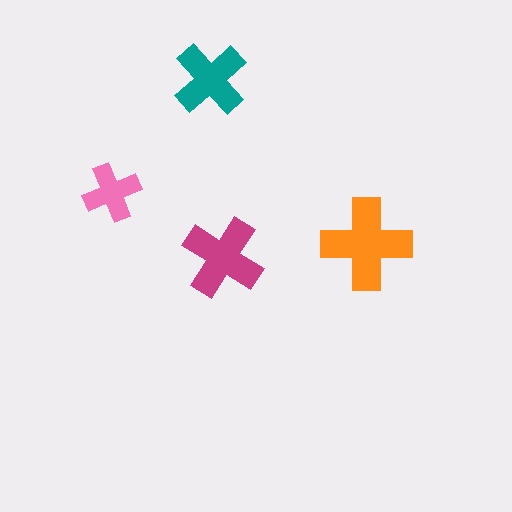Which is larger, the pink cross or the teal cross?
The teal one.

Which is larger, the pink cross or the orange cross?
The orange one.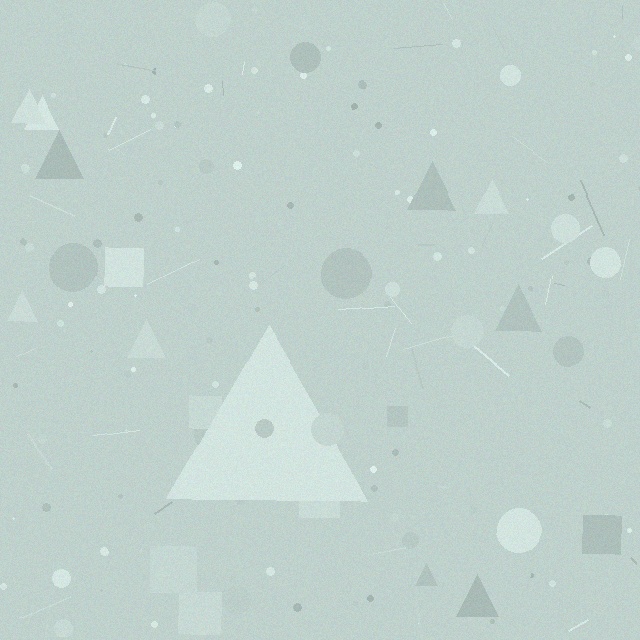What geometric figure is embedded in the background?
A triangle is embedded in the background.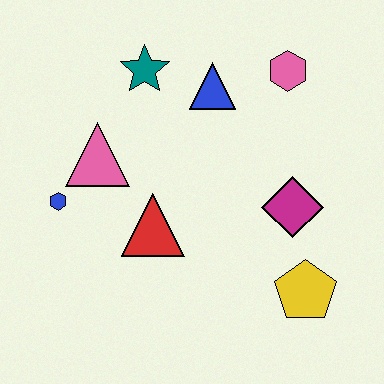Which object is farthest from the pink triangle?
The yellow pentagon is farthest from the pink triangle.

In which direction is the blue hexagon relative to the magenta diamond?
The blue hexagon is to the left of the magenta diamond.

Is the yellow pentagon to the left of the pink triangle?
No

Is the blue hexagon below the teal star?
Yes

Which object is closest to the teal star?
The blue triangle is closest to the teal star.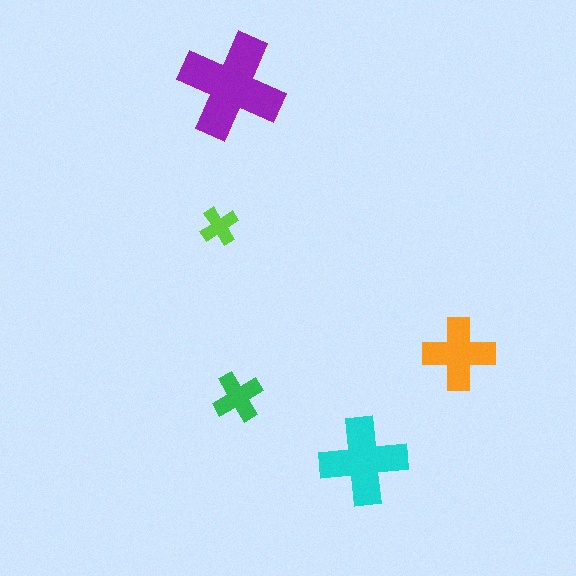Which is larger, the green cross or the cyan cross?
The cyan one.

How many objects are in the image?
There are 5 objects in the image.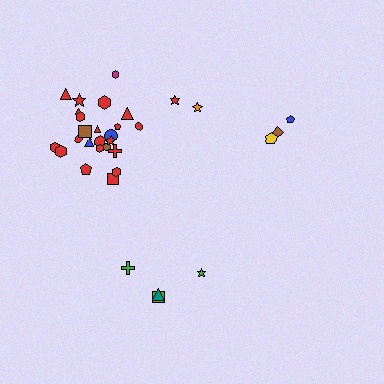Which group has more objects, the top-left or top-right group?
The top-left group.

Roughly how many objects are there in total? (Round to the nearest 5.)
Roughly 35 objects in total.